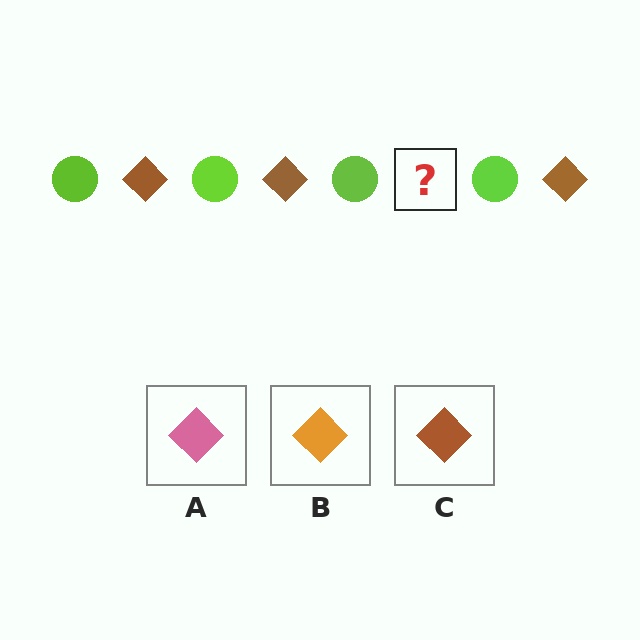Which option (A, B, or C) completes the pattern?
C.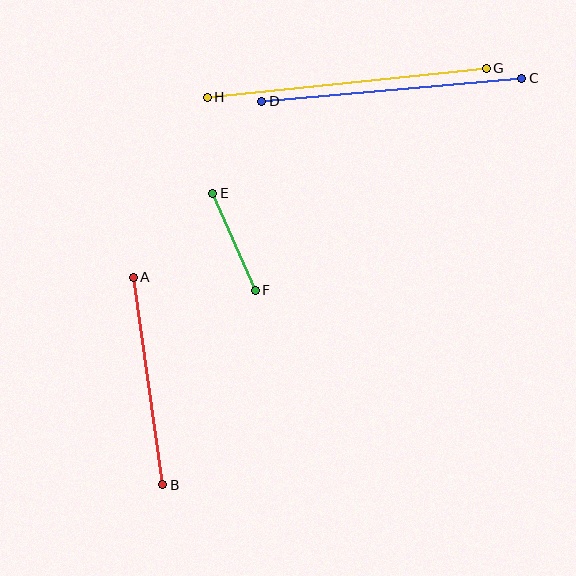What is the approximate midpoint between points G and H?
The midpoint is at approximately (347, 83) pixels.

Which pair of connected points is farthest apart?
Points G and H are farthest apart.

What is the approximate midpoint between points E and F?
The midpoint is at approximately (234, 242) pixels.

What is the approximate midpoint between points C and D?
The midpoint is at approximately (392, 90) pixels.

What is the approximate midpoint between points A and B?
The midpoint is at approximately (148, 381) pixels.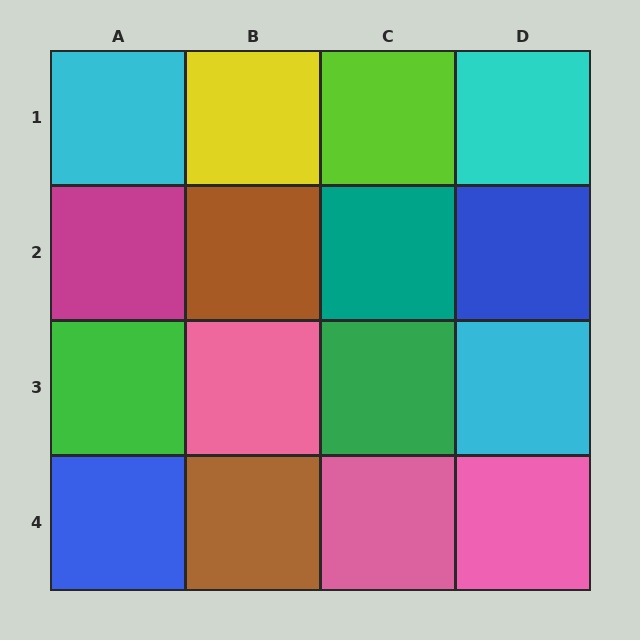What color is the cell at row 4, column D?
Pink.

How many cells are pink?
3 cells are pink.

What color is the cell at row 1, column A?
Cyan.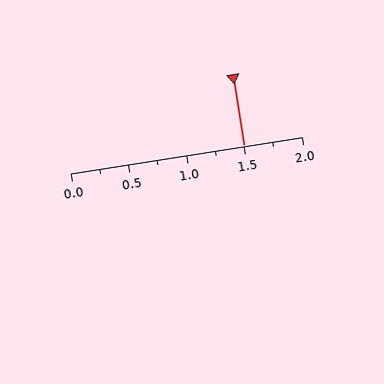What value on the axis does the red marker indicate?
The marker indicates approximately 1.5.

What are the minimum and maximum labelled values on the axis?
The axis runs from 0.0 to 2.0.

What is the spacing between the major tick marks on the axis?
The major ticks are spaced 0.5 apart.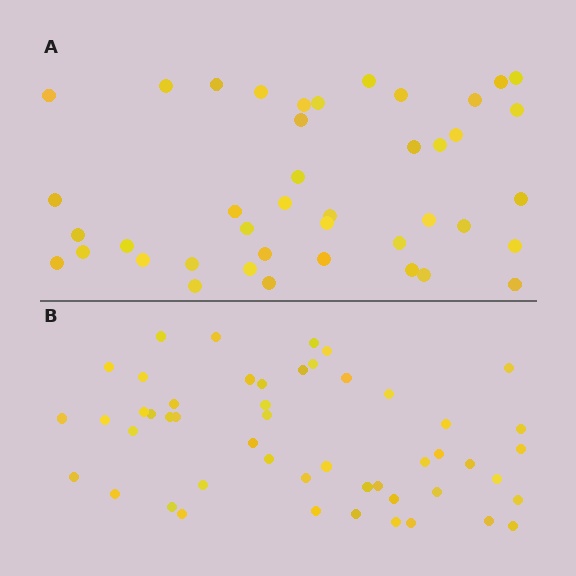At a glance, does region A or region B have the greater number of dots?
Region B (the bottom region) has more dots.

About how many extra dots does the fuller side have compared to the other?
Region B has roughly 8 or so more dots than region A.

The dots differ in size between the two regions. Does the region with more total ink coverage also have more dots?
No. Region A has more total ink coverage because its dots are larger, but region B actually contains more individual dots. Total area can be misleading — the number of items is what matters here.